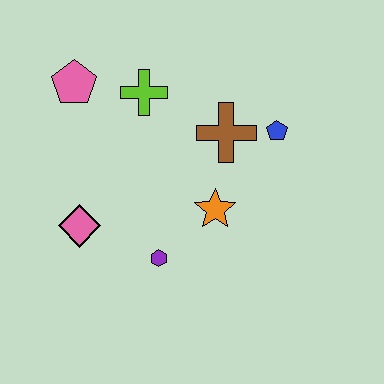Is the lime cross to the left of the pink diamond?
No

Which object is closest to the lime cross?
The pink pentagon is closest to the lime cross.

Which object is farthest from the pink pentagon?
The blue pentagon is farthest from the pink pentagon.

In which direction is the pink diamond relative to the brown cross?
The pink diamond is to the left of the brown cross.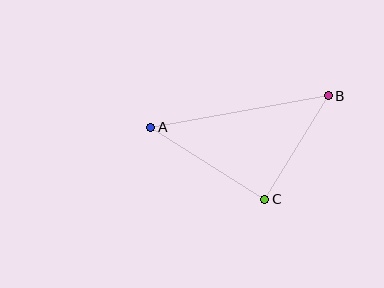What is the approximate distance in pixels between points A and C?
The distance between A and C is approximately 135 pixels.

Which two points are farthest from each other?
Points A and B are farthest from each other.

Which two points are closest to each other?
Points B and C are closest to each other.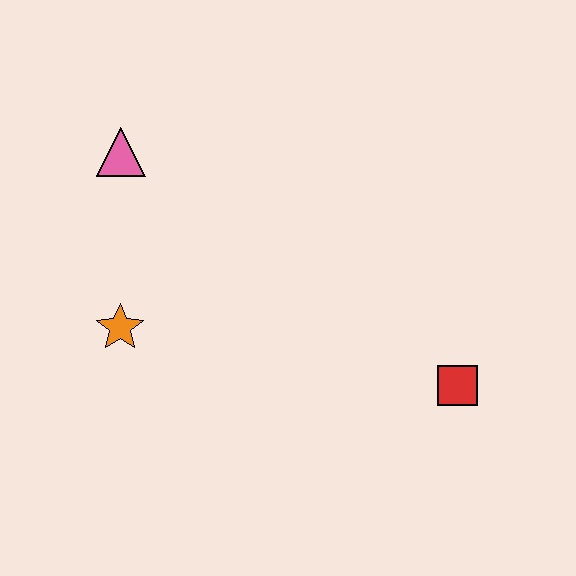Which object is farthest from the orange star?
The red square is farthest from the orange star.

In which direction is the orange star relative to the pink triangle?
The orange star is below the pink triangle.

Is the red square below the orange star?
Yes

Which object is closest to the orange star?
The pink triangle is closest to the orange star.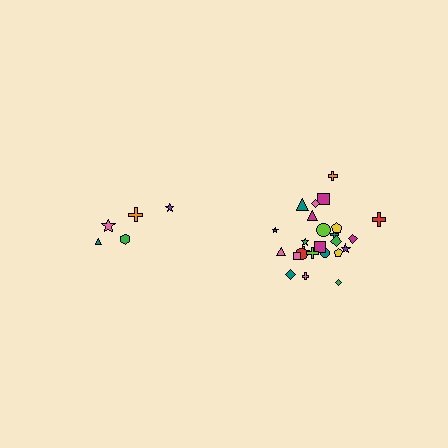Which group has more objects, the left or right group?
The right group.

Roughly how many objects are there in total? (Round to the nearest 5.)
Roughly 30 objects in total.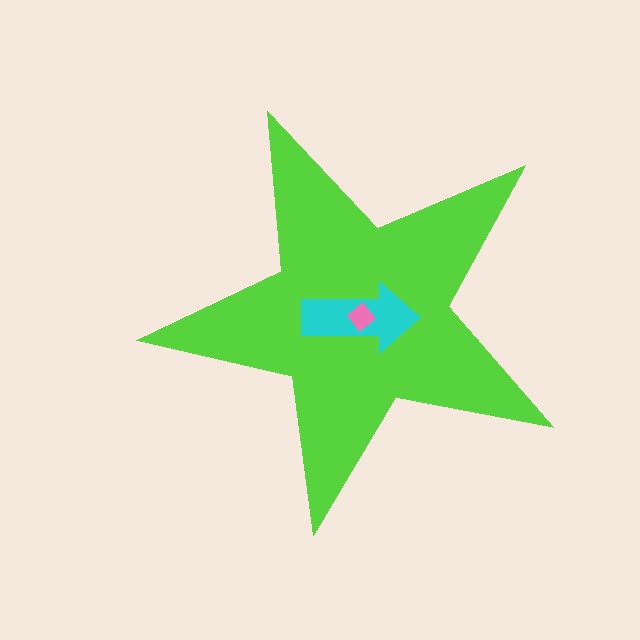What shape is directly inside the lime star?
The cyan arrow.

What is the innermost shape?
The pink diamond.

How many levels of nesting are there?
3.